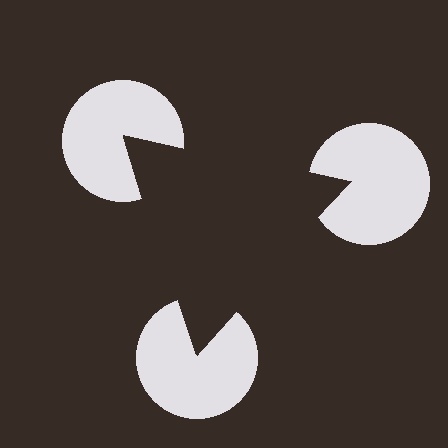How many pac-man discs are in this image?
There are 3 — one at each vertex of the illusory triangle.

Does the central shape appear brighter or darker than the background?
It typically appears slightly darker than the background, even though no actual brightness change is drawn.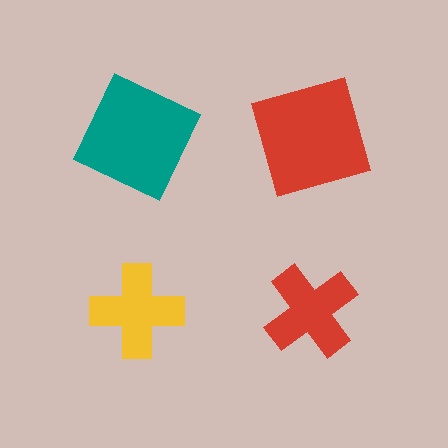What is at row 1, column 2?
A red square.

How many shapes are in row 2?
2 shapes.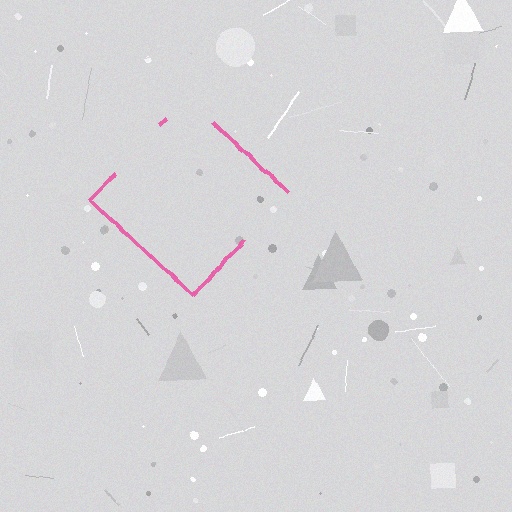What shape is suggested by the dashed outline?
The dashed outline suggests a diamond.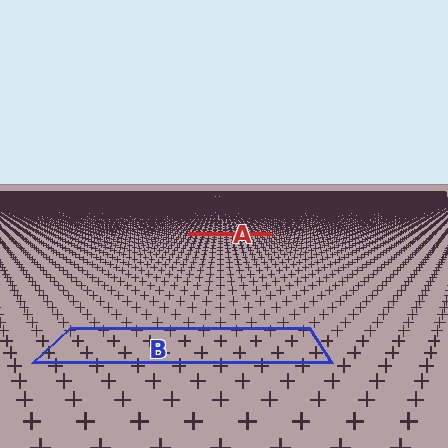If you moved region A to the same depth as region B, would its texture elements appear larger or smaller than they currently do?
They would appear larger. At a closer depth, the same texture elements are projected at a bigger on-screen size.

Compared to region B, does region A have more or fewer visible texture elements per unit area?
Region A has more texture elements per unit area — they are packed more densely because it is farther away.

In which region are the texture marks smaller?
The texture marks are smaller in region A, because it is farther away.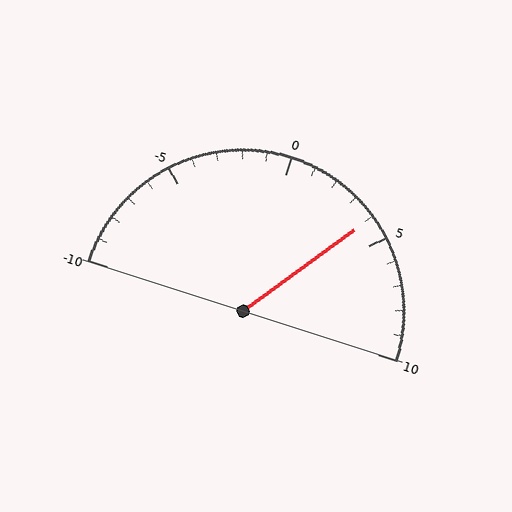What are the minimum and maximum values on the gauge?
The gauge ranges from -10 to 10.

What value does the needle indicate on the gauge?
The needle indicates approximately 4.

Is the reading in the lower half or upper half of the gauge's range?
The reading is in the upper half of the range (-10 to 10).